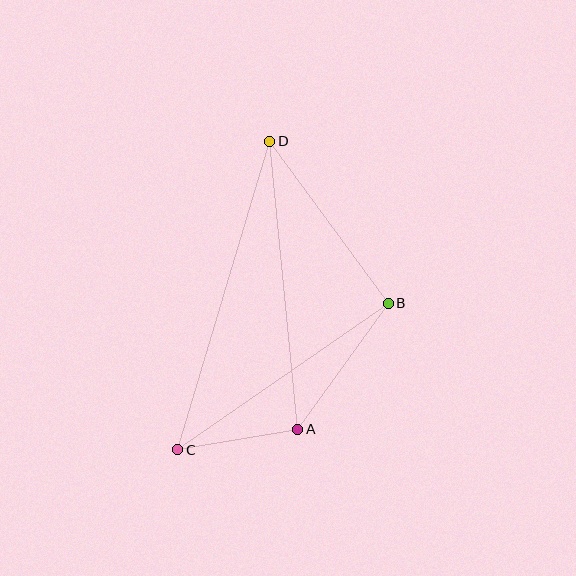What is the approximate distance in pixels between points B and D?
The distance between B and D is approximately 201 pixels.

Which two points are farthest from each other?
Points C and D are farthest from each other.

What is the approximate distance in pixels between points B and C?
The distance between B and C is approximately 257 pixels.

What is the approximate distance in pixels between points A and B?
The distance between A and B is approximately 155 pixels.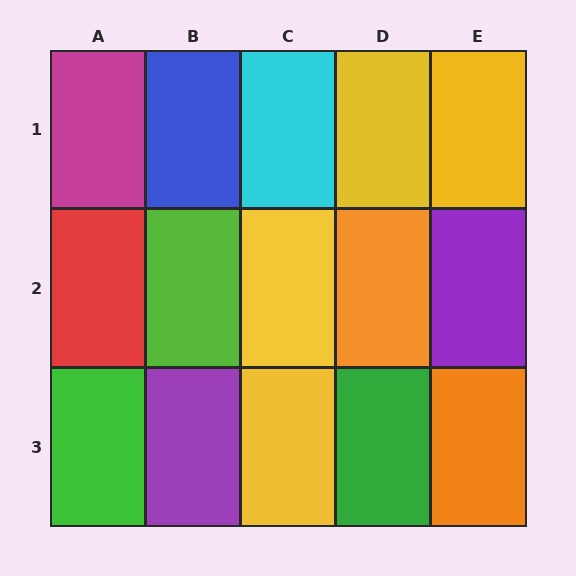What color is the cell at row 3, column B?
Purple.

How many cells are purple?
2 cells are purple.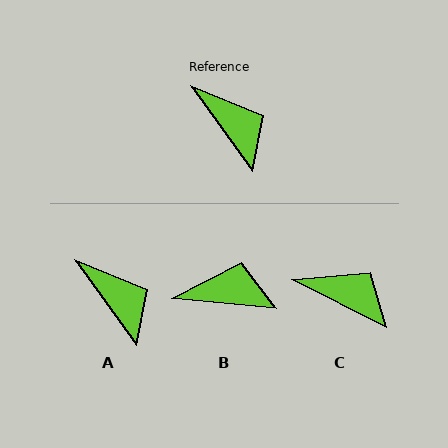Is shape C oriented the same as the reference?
No, it is off by about 27 degrees.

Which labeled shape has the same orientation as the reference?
A.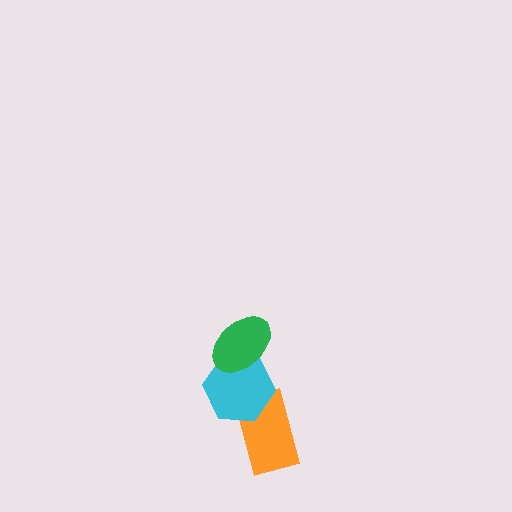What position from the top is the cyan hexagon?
The cyan hexagon is 2nd from the top.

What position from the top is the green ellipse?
The green ellipse is 1st from the top.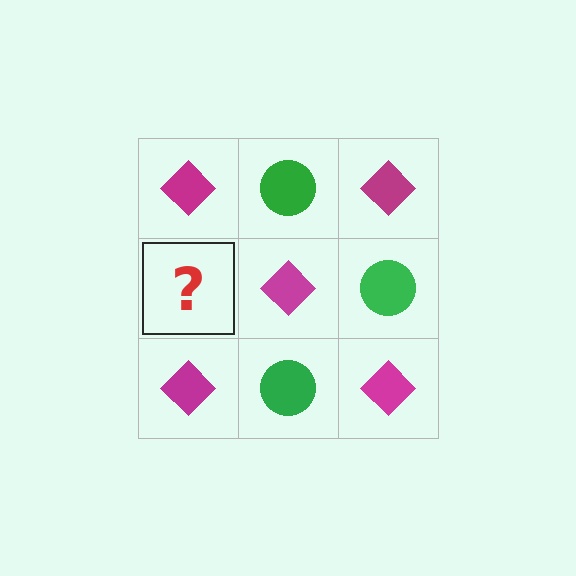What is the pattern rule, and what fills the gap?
The rule is that it alternates magenta diamond and green circle in a checkerboard pattern. The gap should be filled with a green circle.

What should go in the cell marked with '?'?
The missing cell should contain a green circle.